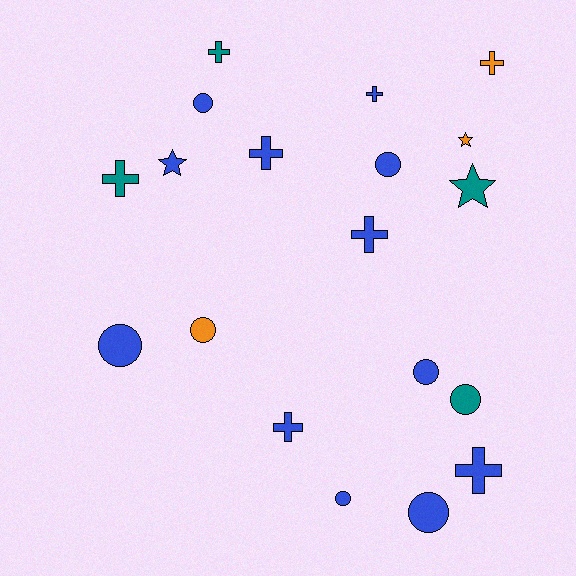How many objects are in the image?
There are 19 objects.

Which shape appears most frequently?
Circle, with 8 objects.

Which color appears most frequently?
Blue, with 12 objects.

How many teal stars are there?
There is 1 teal star.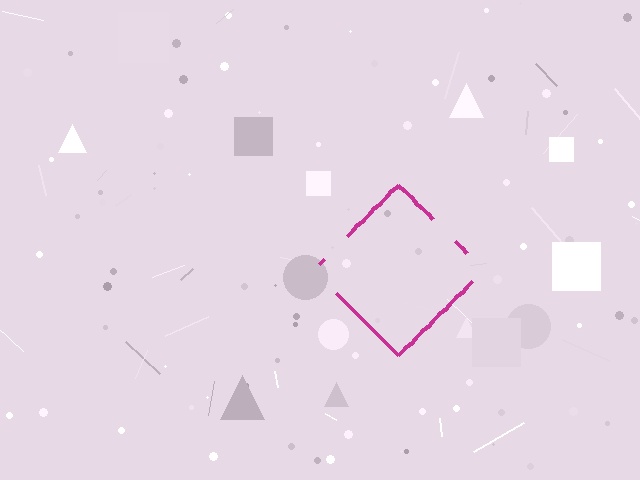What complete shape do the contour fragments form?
The contour fragments form a diamond.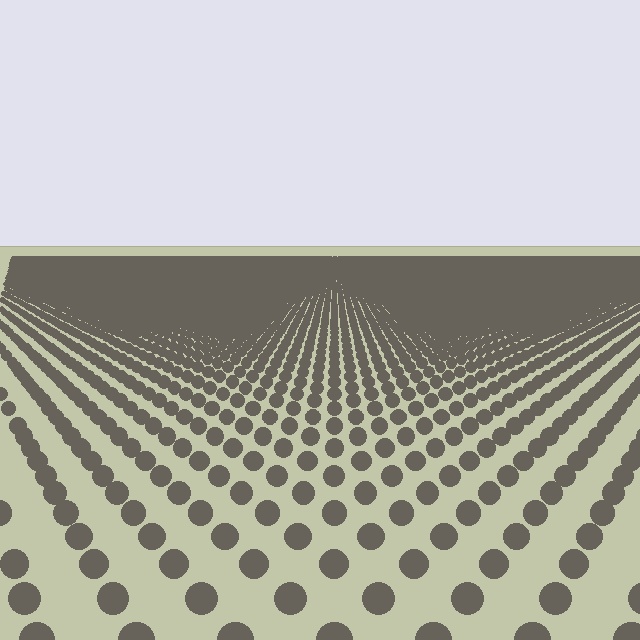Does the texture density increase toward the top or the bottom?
Density increases toward the top.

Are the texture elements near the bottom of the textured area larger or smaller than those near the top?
Larger. Near the bottom, elements are closer to the viewer and appear at a bigger on-screen size.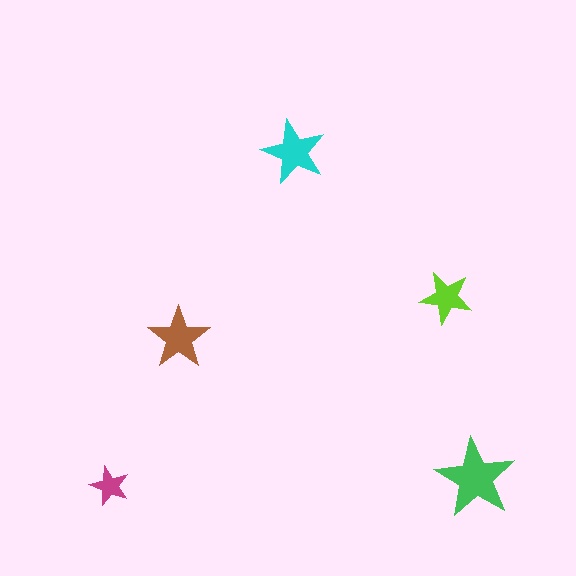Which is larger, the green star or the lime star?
The green one.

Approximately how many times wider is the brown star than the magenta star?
About 1.5 times wider.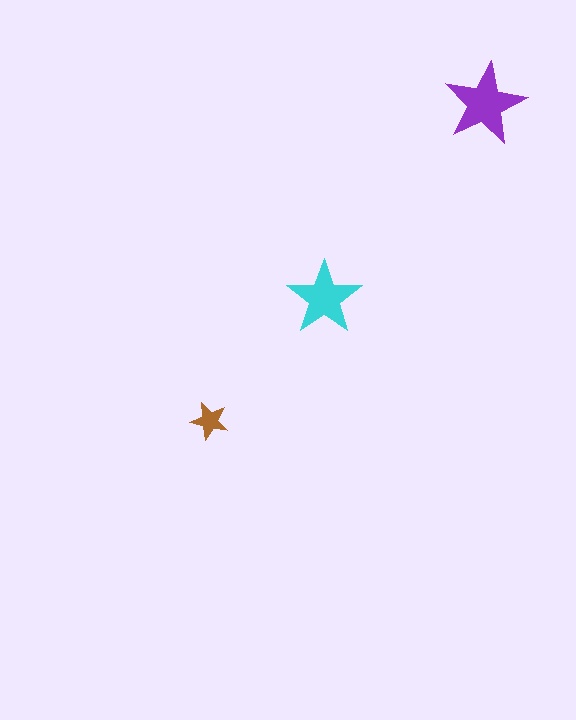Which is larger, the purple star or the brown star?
The purple one.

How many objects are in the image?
There are 3 objects in the image.